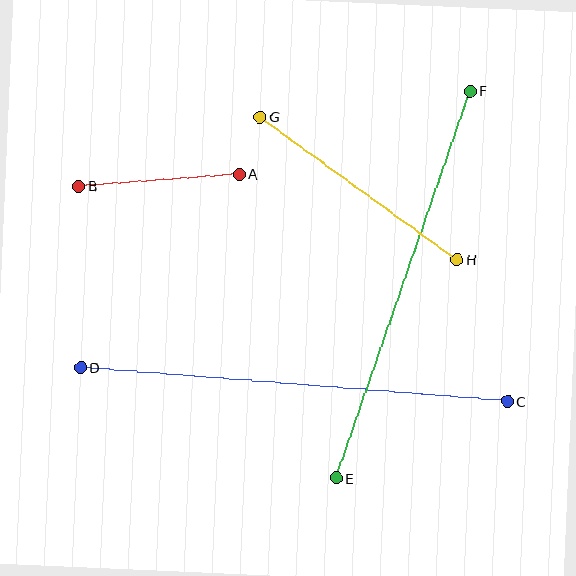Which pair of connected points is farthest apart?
Points C and D are farthest apart.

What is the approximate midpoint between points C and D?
The midpoint is at approximately (294, 384) pixels.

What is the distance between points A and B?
The distance is approximately 161 pixels.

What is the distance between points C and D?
The distance is approximately 429 pixels.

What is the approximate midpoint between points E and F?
The midpoint is at approximately (403, 284) pixels.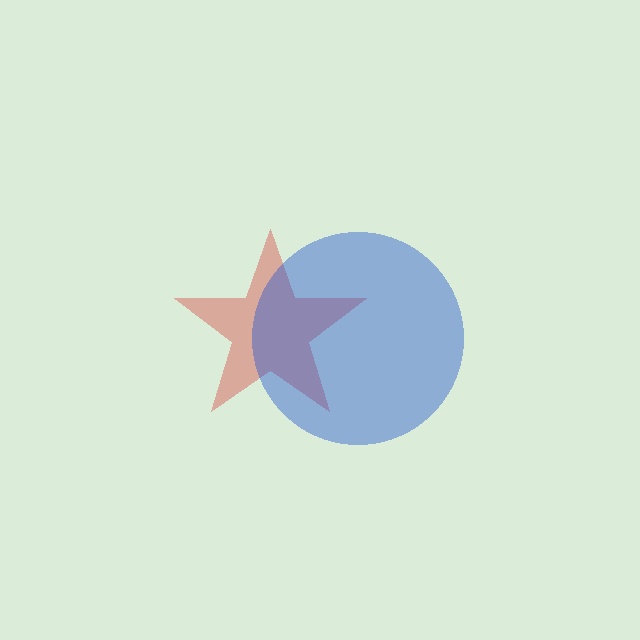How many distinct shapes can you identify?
There are 2 distinct shapes: a red star, a blue circle.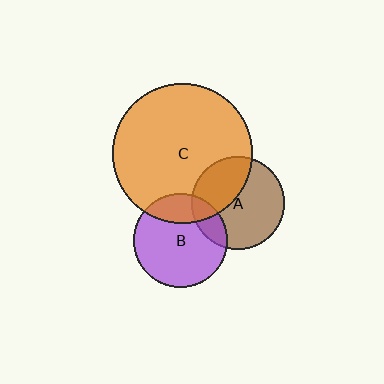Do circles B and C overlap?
Yes.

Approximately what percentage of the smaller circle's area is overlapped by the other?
Approximately 20%.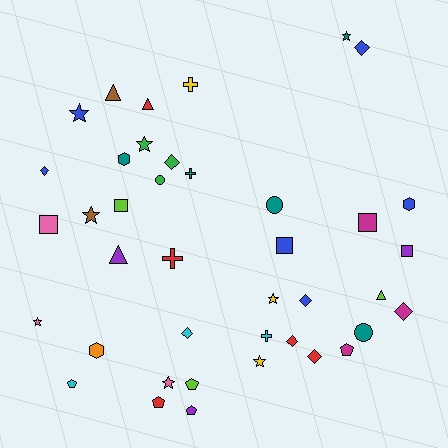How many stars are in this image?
There are 8 stars.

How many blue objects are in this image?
There are 6 blue objects.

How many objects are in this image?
There are 40 objects.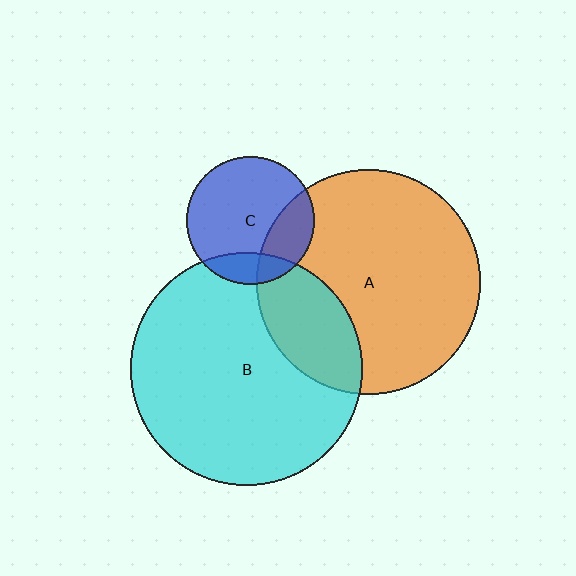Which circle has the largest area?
Circle B (cyan).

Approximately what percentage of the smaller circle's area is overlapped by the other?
Approximately 25%.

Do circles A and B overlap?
Yes.